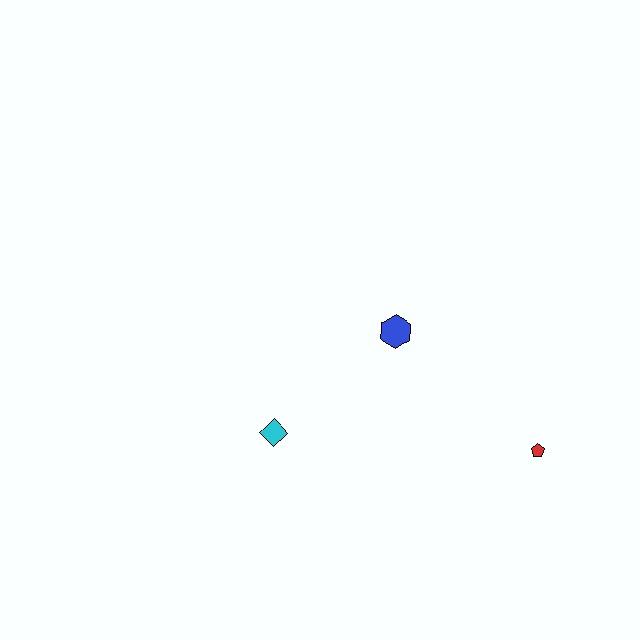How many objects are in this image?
There are 3 objects.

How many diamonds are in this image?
There is 1 diamond.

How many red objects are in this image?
There is 1 red object.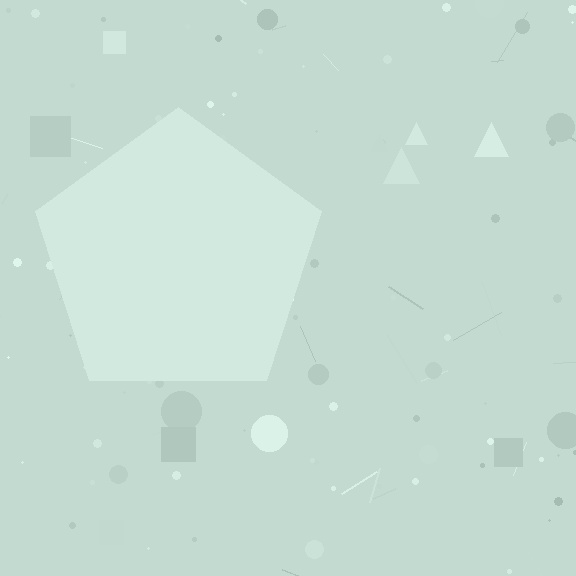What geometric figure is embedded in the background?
A pentagon is embedded in the background.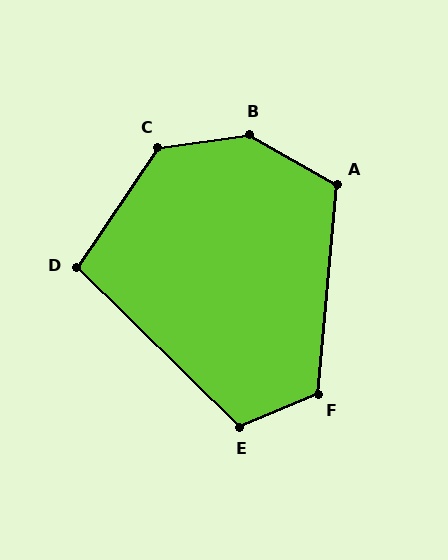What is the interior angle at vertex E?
Approximately 113 degrees (obtuse).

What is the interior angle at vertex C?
Approximately 133 degrees (obtuse).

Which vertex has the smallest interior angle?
D, at approximately 100 degrees.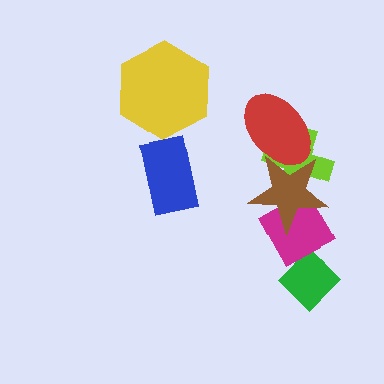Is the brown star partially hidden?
Yes, it is partially covered by another shape.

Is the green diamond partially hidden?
Yes, it is partially covered by another shape.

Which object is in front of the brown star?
The red ellipse is in front of the brown star.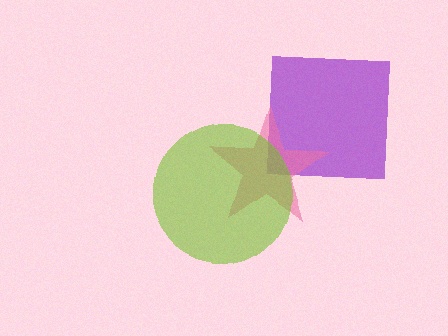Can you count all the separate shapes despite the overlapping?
Yes, there are 3 separate shapes.